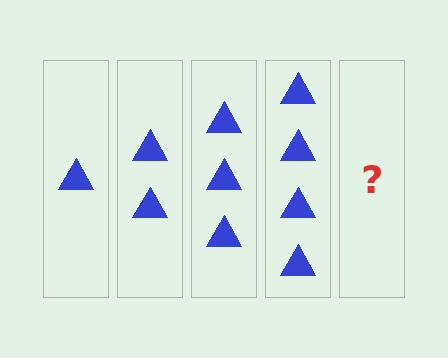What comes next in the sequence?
The next element should be 5 triangles.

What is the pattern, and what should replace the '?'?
The pattern is that each step adds one more triangle. The '?' should be 5 triangles.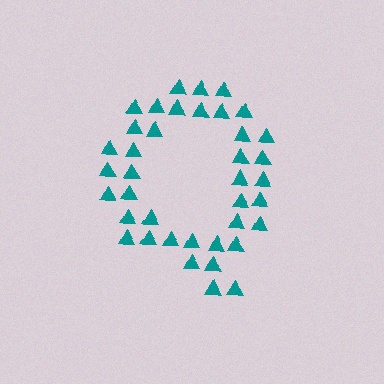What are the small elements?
The small elements are triangles.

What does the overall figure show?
The overall figure shows the letter Q.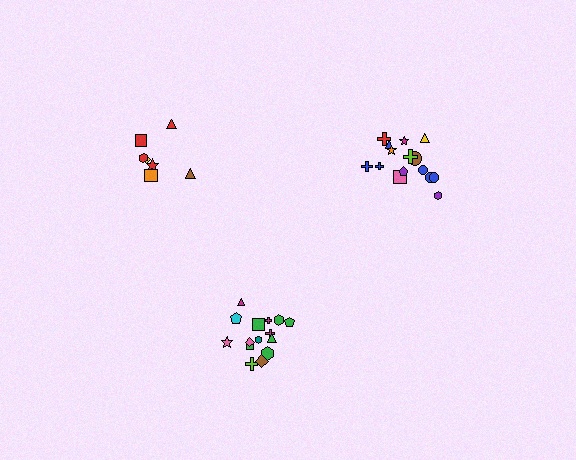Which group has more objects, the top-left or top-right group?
The top-right group.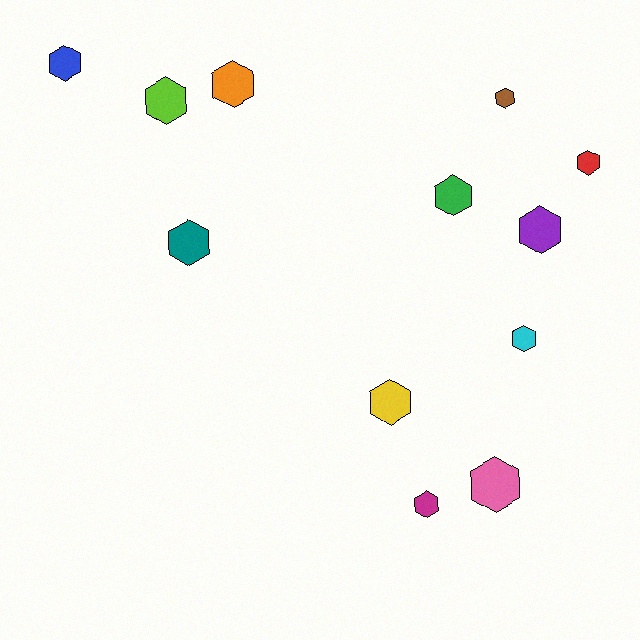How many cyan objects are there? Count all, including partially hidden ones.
There is 1 cyan object.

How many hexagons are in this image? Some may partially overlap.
There are 12 hexagons.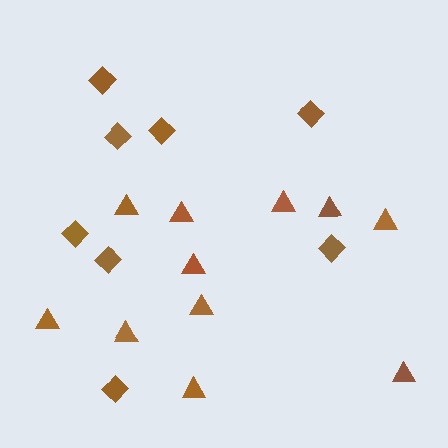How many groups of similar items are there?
There are 2 groups: one group of diamonds (8) and one group of triangles (11).